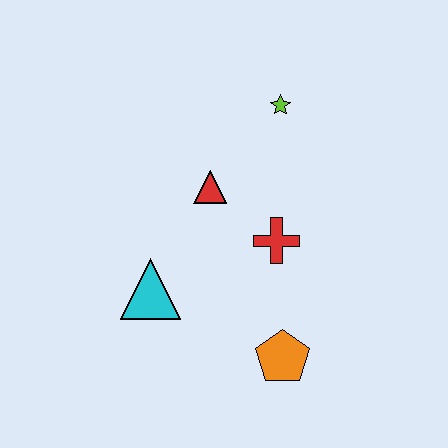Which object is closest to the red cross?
The red triangle is closest to the red cross.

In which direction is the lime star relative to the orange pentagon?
The lime star is above the orange pentagon.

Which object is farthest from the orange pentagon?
The lime star is farthest from the orange pentagon.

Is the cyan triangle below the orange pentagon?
No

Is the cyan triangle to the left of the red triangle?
Yes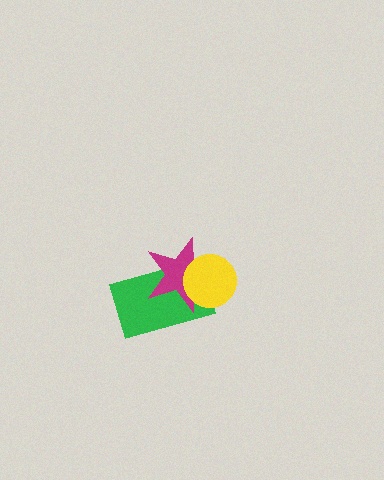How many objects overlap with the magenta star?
2 objects overlap with the magenta star.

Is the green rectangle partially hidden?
Yes, it is partially covered by another shape.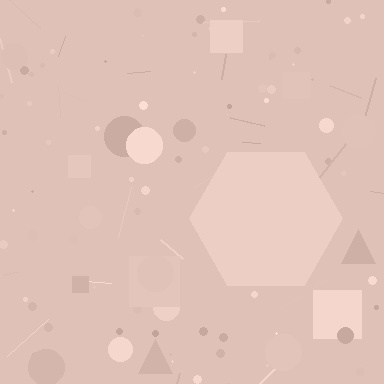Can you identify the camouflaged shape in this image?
The camouflaged shape is a hexagon.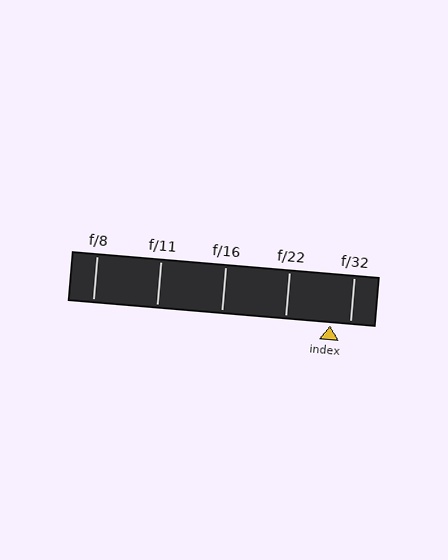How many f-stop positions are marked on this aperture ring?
There are 5 f-stop positions marked.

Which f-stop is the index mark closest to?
The index mark is closest to f/32.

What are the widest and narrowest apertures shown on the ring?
The widest aperture shown is f/8 and the narrowest is f/32.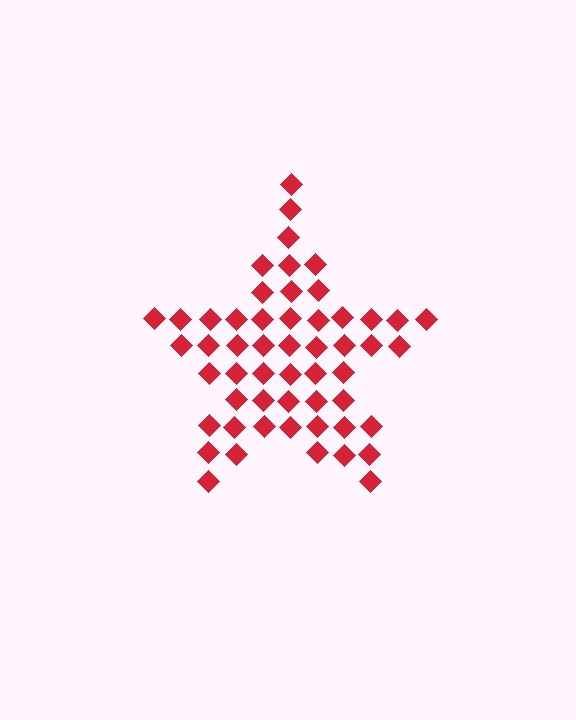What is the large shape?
The large shape is a star.